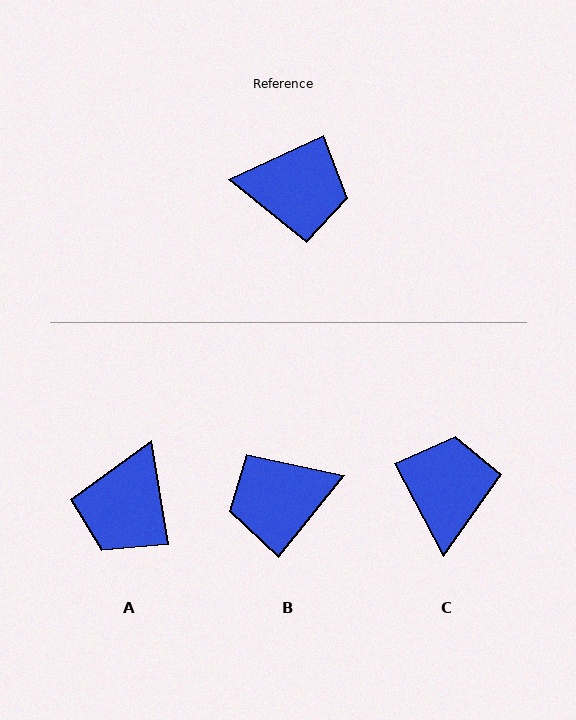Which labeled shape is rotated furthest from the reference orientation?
B, about 153 degrees away.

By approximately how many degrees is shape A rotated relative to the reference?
Approximately 105 degrees clockwise.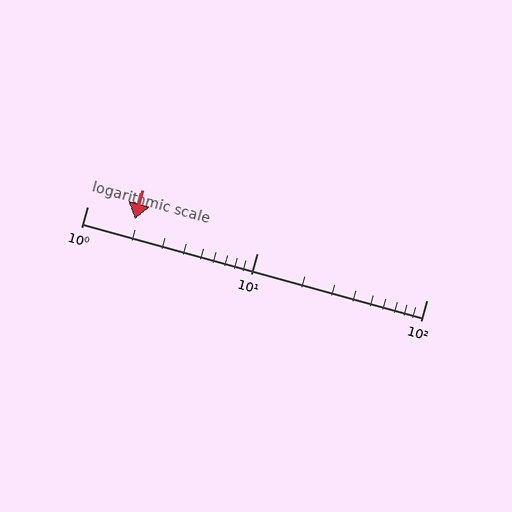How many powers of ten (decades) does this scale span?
The scale spans 2 decades, from 1 to 100.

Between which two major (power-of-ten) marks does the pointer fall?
The pointer is between 1 and 10.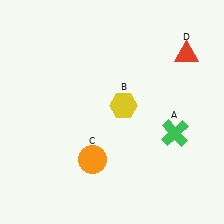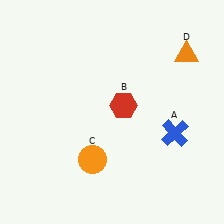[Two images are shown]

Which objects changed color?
A changed from green to blue. B changed from yellow to red. D changed from red to orange.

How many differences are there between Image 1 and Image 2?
There are 3 differences between the two images.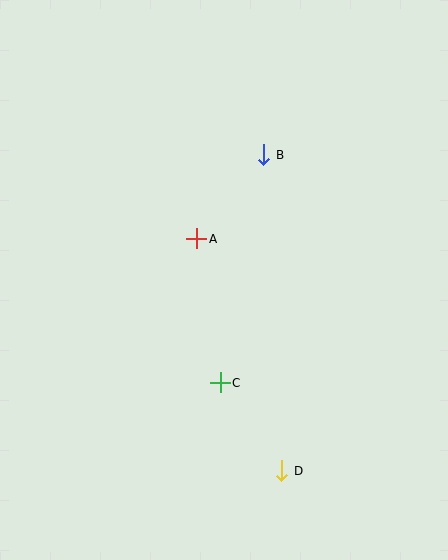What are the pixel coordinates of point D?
Point D is at (282, 471).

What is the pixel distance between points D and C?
The distance between D and C is 107 pixels.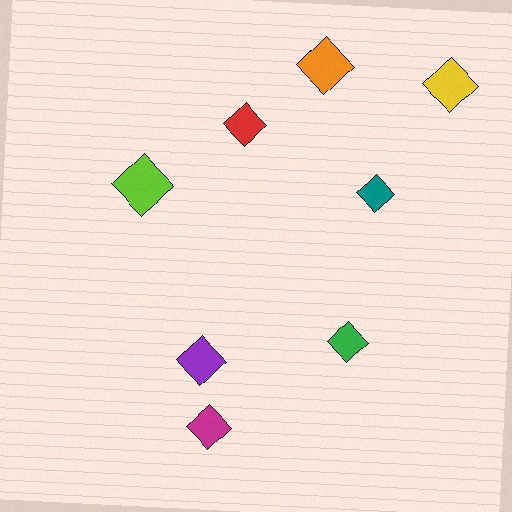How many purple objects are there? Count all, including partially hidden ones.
There is 1 purple object.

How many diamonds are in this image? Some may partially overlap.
There are 8 diamonds.